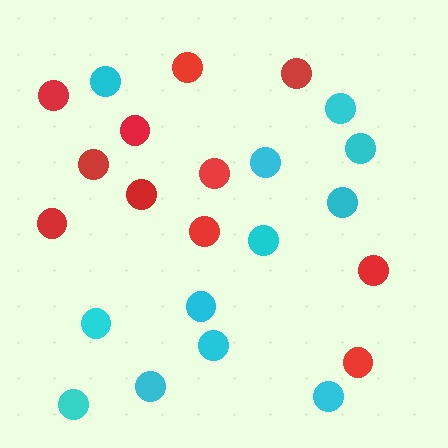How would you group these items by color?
There are 2 groups: one group of cyan circles (12) and one group of red circles (11).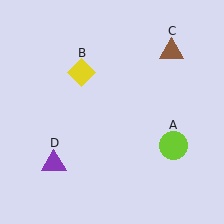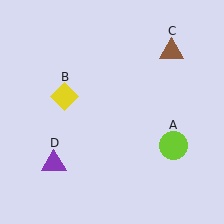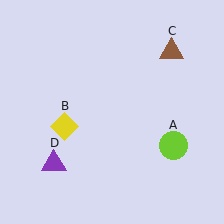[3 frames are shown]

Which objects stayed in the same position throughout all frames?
Lime circle (object A) and brown triangle (object C) and purple triangle (object D) remained stationary.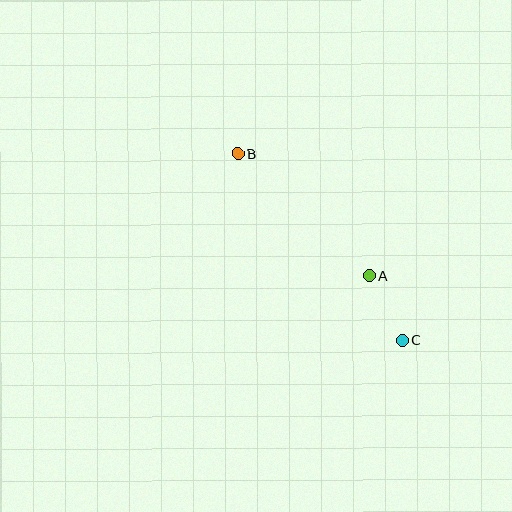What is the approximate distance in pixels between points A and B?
The distance between A and B is approximately 180 pixels.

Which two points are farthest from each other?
Points B and C are farthest from each other.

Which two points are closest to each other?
Points A and C are closest to each other.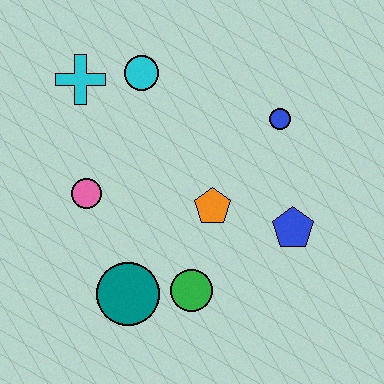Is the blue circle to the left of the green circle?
No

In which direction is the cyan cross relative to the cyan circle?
The cyan cross is to the left of the cyan circle.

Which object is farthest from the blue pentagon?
The cyan cross is farthest from the blue pentagon.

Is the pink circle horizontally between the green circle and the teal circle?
No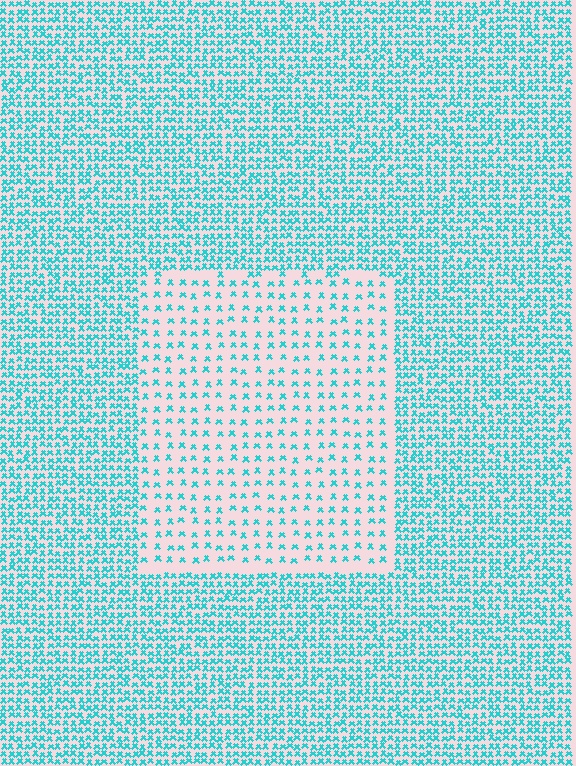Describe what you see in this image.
The image contains small cyan elements arranged at two different densities. A rectangle-shaped region is visible where the elements are less densely packed than the surrounding area.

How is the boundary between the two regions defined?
The boundary is defined by a change in element density (approximately 2.6x ratio). All elements are the same color, size, and shape.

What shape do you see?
I see a rectangle.